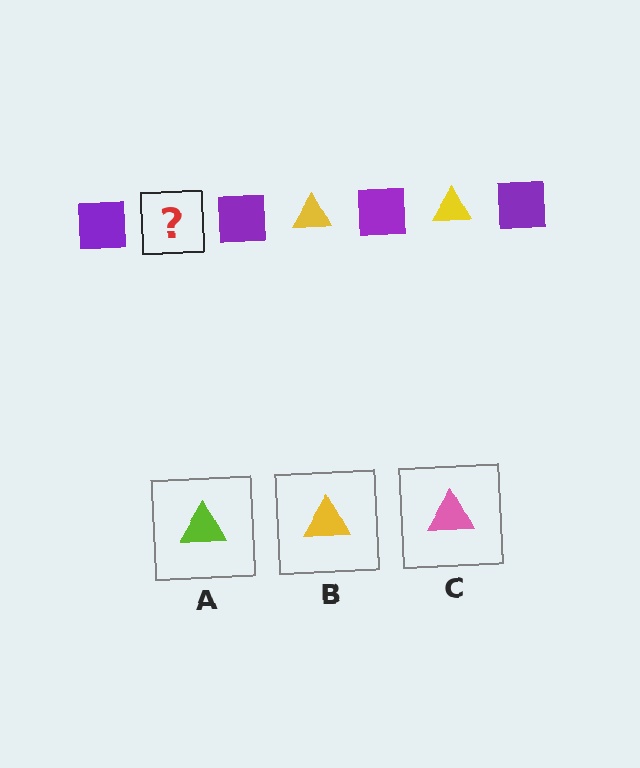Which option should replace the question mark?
Option B.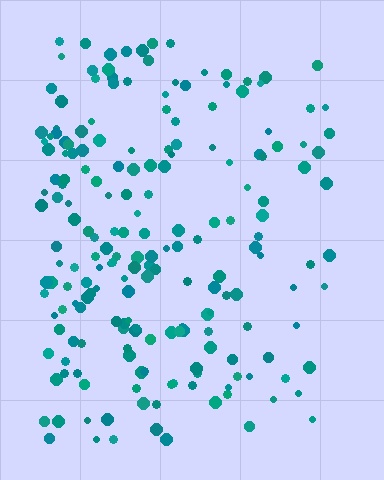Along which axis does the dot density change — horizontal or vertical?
Horizontal.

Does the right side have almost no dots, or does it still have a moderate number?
Still a moderate number, just noticeably fewer than the left.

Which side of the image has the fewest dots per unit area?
The right.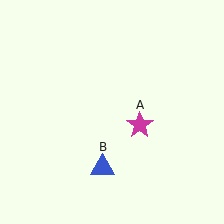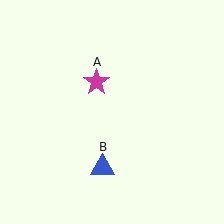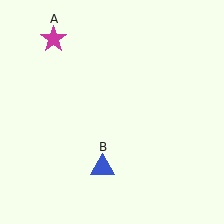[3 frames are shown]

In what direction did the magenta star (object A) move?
The magenta star (object A) moved up and to the left.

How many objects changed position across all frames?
1 object changed position: magenta star (object A).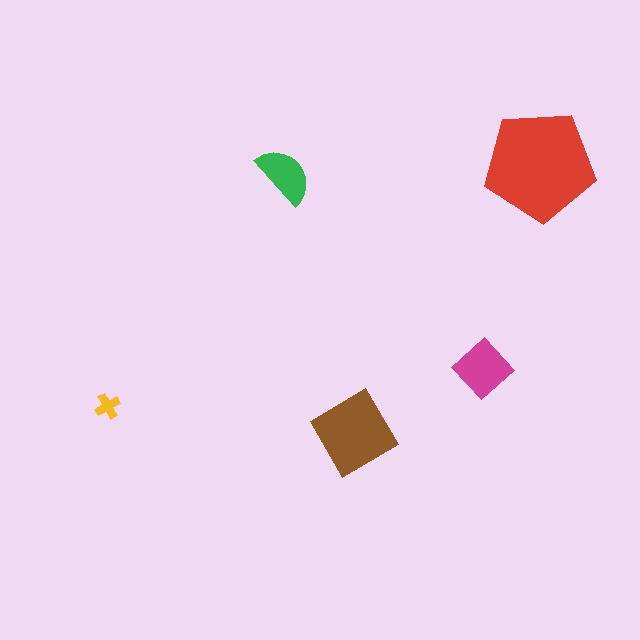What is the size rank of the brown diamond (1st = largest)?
2nd.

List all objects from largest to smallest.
The red pentagon, the brown diamond, the magenta diamond, the green semicircle, the yellow cross.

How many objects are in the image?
There are 5 objects in the image.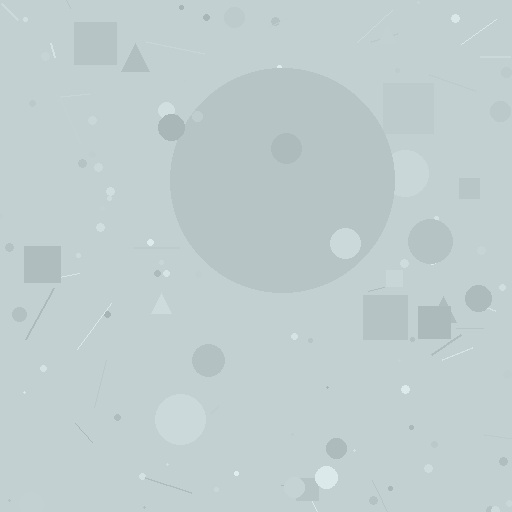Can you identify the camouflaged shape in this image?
The camouflaged shape is a circle.